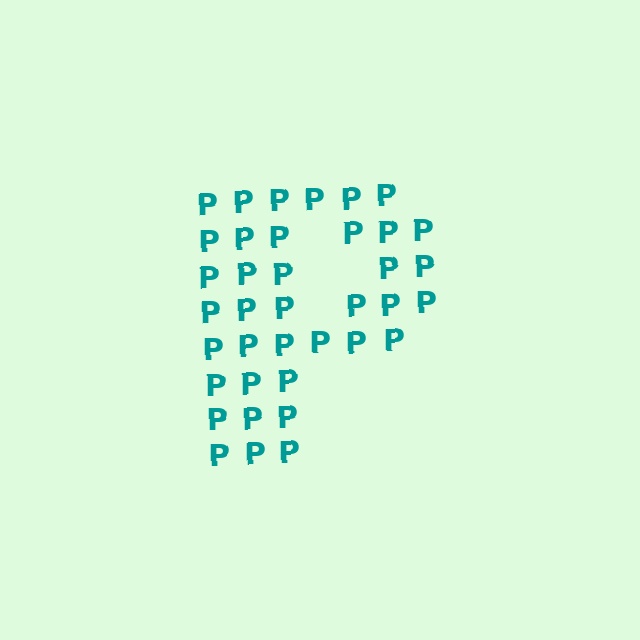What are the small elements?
The small elements are letter P's.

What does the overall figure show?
The overall figure shows the letter P.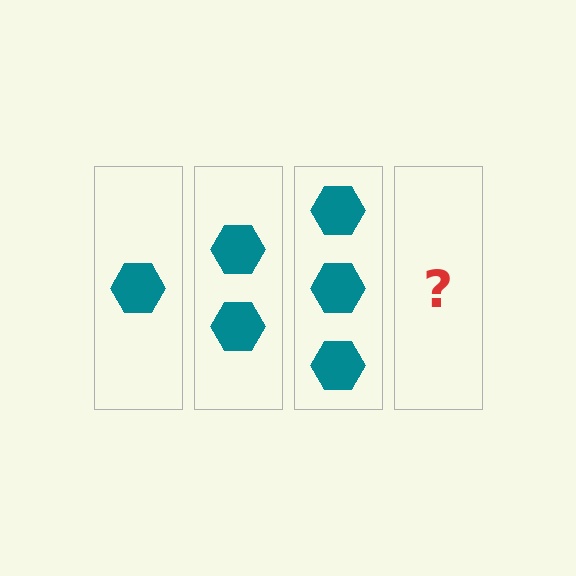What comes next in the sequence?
The next element should be 4 hexagons.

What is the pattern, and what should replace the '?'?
The pattern is that each step adds one more hexagon. The '?' should be 4 hexagons.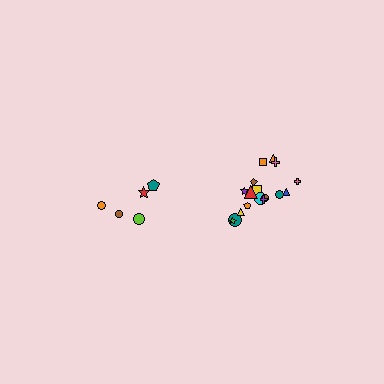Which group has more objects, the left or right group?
The right group.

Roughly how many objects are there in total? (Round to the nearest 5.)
Roughly 25 objects in total.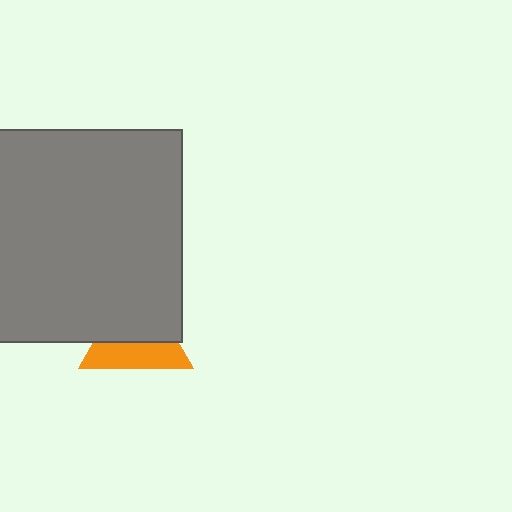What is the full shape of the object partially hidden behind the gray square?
The partially hidden object is an orange triangle.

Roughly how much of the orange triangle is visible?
A small part of it is visible (roughly 45%).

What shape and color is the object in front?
The object in front is a gray square.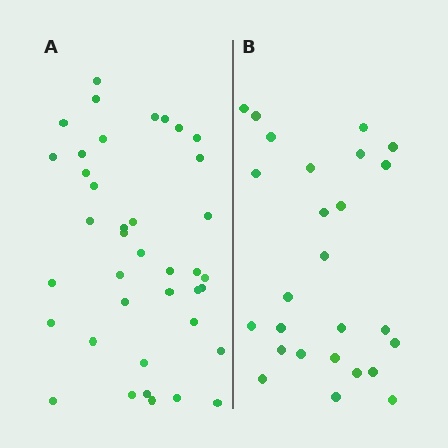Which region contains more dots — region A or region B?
Region A (the left region) has more dots.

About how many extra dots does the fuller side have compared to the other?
Region A has approximately 15 more dots than region B.